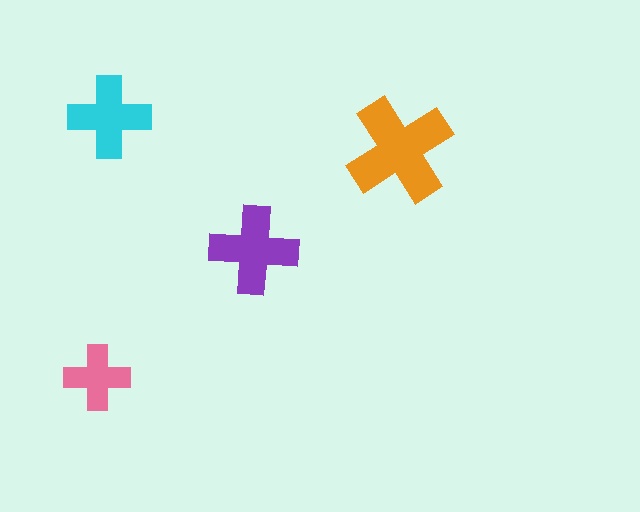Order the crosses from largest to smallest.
the orange one, the purple one, the cyan one, the pink one.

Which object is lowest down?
The pink cross is bottommost.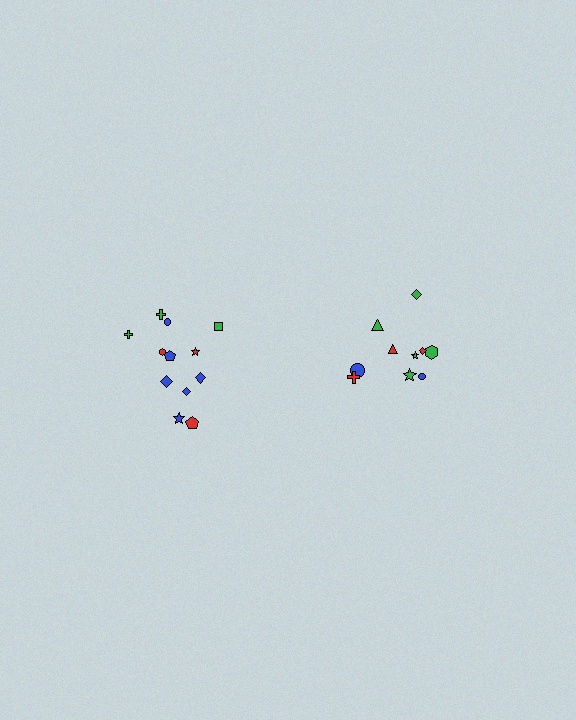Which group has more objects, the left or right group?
The left group.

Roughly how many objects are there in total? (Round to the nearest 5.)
Roughly 20 objects in total.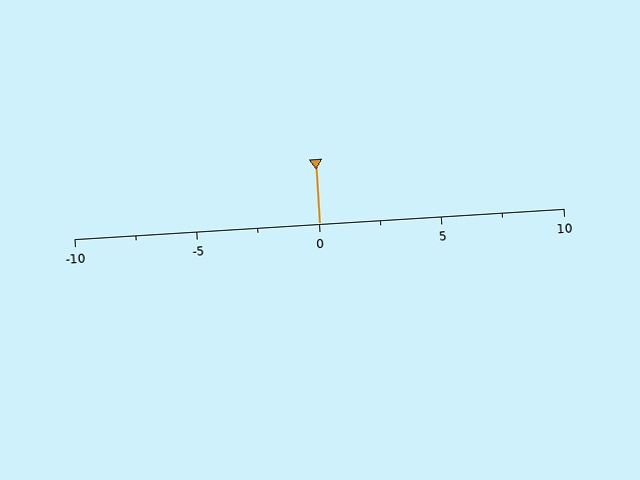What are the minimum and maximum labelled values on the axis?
The axis runs from -10 to 10.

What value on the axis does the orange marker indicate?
The marker indicates approximately 0.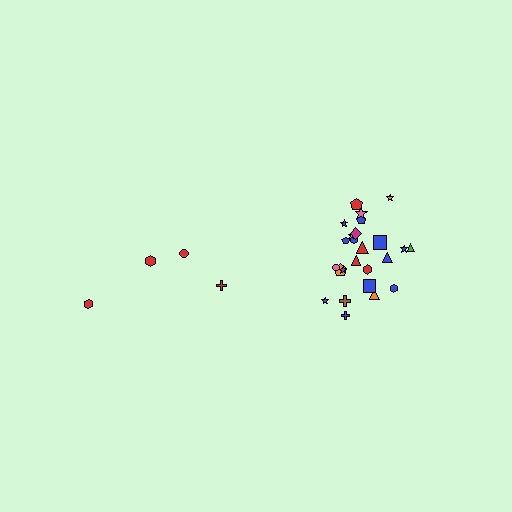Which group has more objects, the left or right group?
The right group.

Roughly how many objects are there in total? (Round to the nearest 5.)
Roughly 30 objects in total.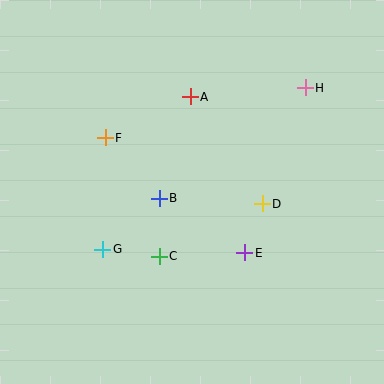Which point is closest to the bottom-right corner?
Point E is closest to the bottom-right corner.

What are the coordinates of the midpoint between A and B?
The midpoint between A and B is at (175, 147).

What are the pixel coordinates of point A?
Point A is at (190, 97).